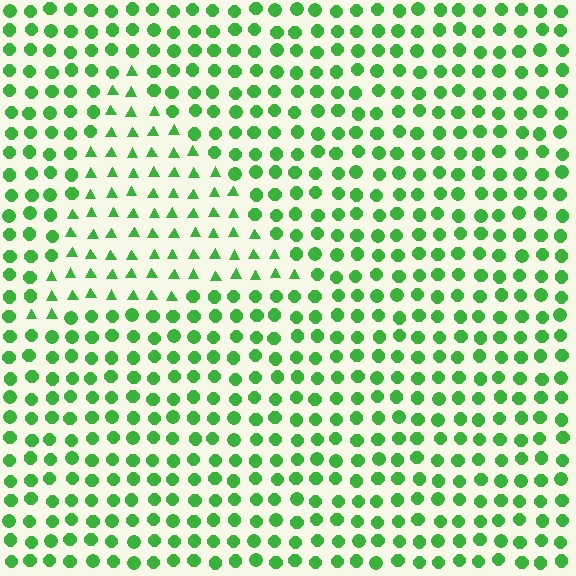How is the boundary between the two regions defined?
The boundary is defined by a change in element shape: triangles inside vs. circles outside. All elements share the same color and spacing.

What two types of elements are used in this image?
The image uses triangles inside the triangle region and circles outside it.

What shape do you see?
I see a triangle.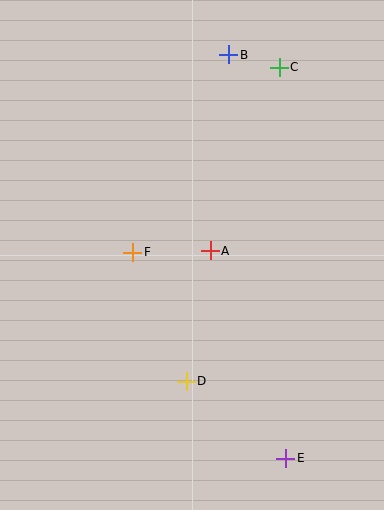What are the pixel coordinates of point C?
Point C is at (279, 67).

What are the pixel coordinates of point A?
Point A is at (210, 251).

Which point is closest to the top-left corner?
Point B is closest to the top-left corner.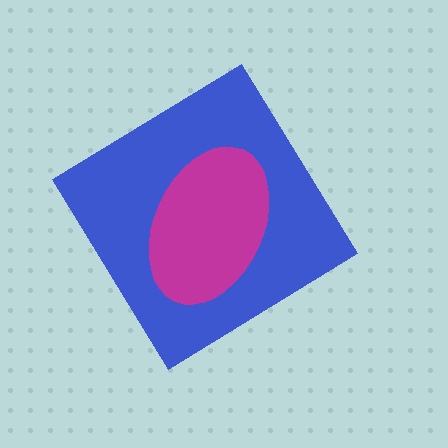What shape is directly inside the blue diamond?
The magenta ellipse.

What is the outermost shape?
The blue diamond.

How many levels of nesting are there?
2.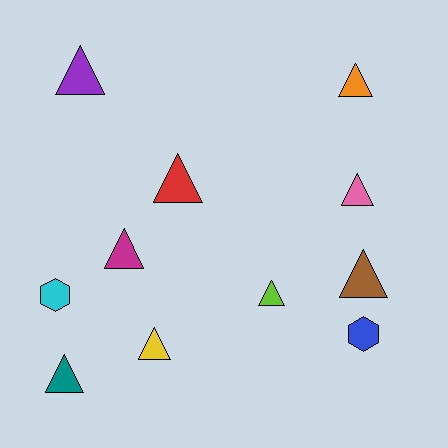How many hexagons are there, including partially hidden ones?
There are 2 hexagons.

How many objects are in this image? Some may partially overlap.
There are 11 objects.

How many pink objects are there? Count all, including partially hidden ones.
There is 1 pink object.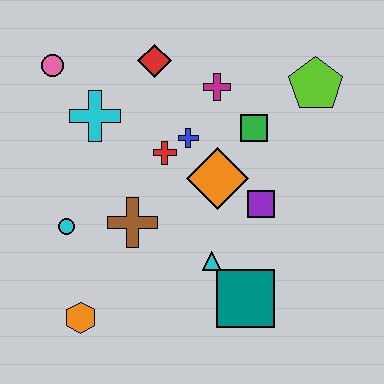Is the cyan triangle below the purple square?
Yes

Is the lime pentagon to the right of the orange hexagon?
Yes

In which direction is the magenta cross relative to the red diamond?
The magenta cross is to the right of the red diamond.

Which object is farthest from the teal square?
The pink circle is farthest from the teal square.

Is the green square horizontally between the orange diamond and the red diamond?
No